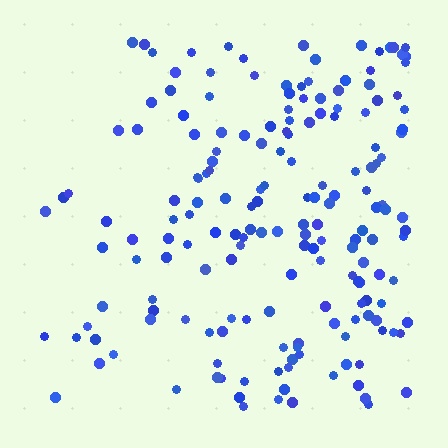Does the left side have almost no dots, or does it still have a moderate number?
Still a moderate number, just noticeably fewer than the right.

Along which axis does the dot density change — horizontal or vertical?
Horizontal.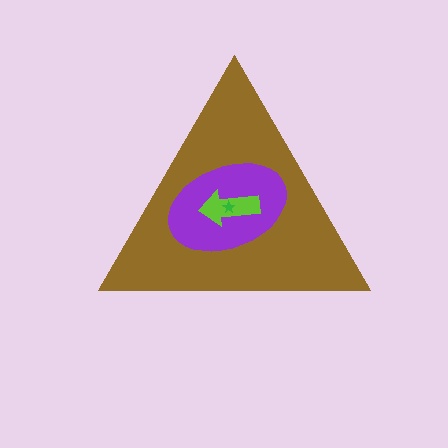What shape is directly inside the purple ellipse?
The lime arrow.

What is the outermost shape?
The brown triangle.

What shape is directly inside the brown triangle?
The purple ellipse.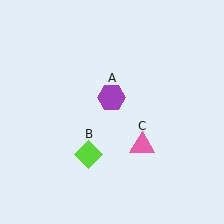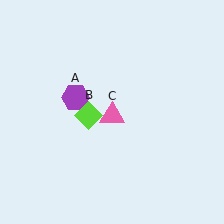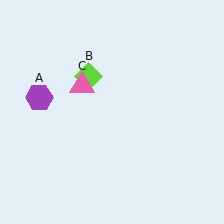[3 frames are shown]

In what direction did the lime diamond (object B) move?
The lime diamond (object B) moved up.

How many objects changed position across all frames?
3 objects changed position: purple hexagon (object A), lime diamond (object B), pink triangle (object C).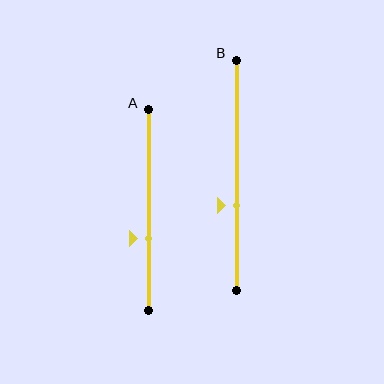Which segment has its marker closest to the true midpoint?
Segment B has its marker closest to the true midpoint.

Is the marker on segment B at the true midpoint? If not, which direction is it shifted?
No, the marker on segment B is shifted downward by about 13% of the segment length.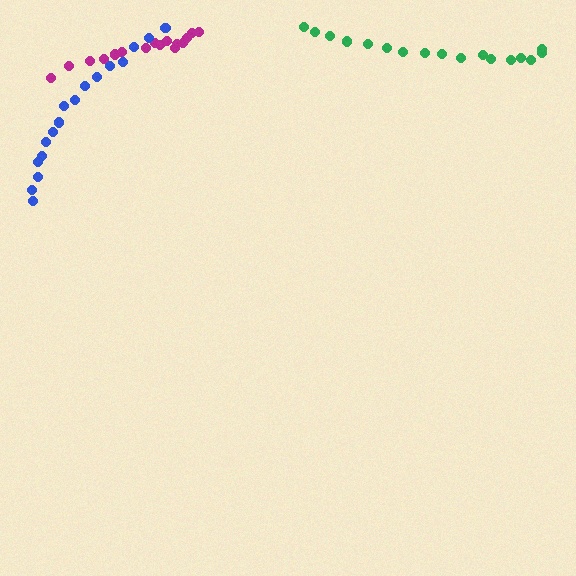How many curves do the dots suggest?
There are 3 distinct paths.